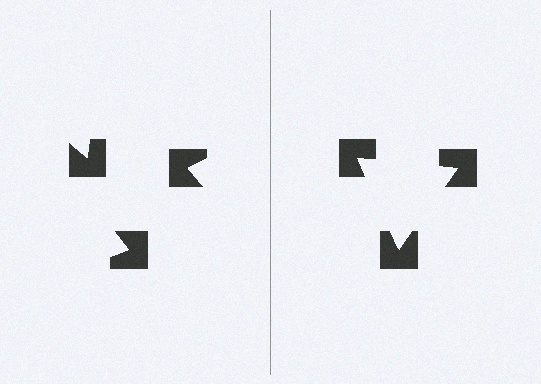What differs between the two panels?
The notched squares are positioned identically on both sides; only the wedge orientations differ. On the right they align to a triangle; on the left they are misaligned.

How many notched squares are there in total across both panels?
6 — 3 on each side.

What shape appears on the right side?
An illusory triangle.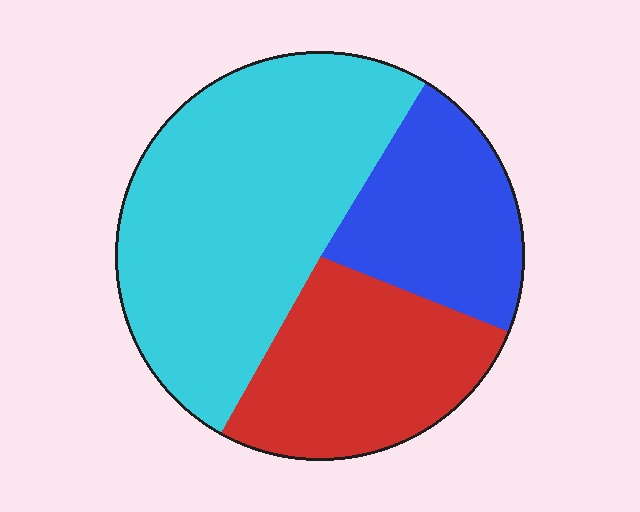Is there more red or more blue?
Red.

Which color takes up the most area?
Cyan, at roughly 50%.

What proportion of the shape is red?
Red takes up about one quarter (1/4) of the shape.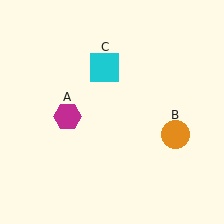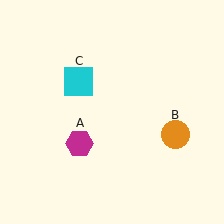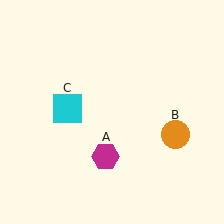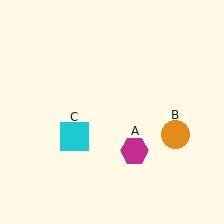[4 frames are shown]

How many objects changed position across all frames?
2 objects changed position: magenta hexagon (object A), cyan square (object C).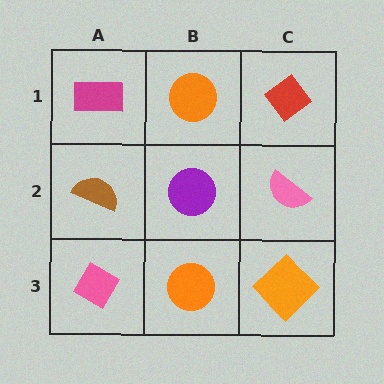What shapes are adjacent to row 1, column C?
A pink semicircle (row 2, column C), an orange circle (row 1, column B).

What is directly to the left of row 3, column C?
An orange circle.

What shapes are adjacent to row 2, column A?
A magenta rectangle (row 1, column A), a pink diamond (row 3, column A), a purple circle (row 2, column B).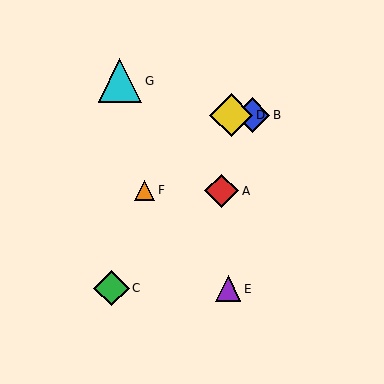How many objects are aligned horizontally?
2 objects (B, D) are aligned horizontally.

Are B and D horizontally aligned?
Yes, both are at y≈115.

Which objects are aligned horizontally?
Objects B, D are aligned horizontally.